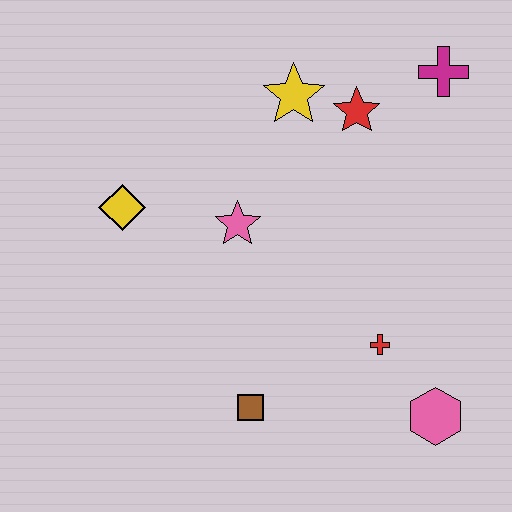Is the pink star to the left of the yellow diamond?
No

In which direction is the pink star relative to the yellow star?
The pink star is below the yellow star.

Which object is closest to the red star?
The yellow star is closest to the red star.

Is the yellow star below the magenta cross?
Yes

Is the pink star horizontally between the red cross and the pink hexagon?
No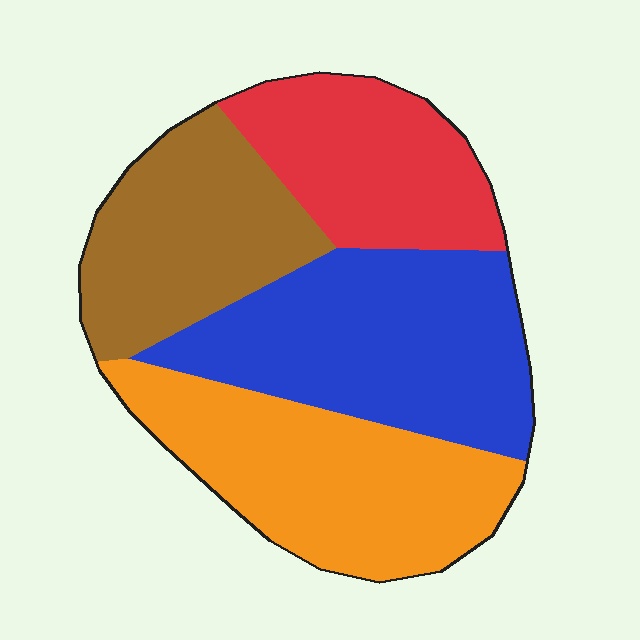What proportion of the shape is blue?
Blue takes up about one third (1/3) of the shape.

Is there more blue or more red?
Blue.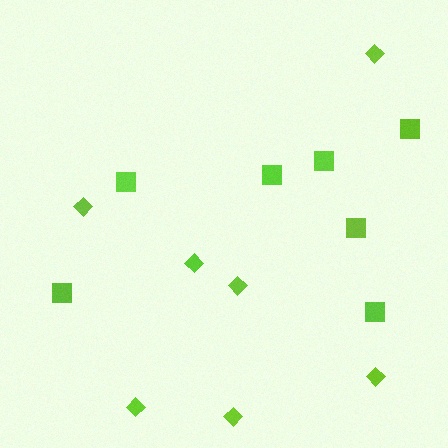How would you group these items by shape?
There are 2 groups: one group of squares (7) and one group of diamonds (7).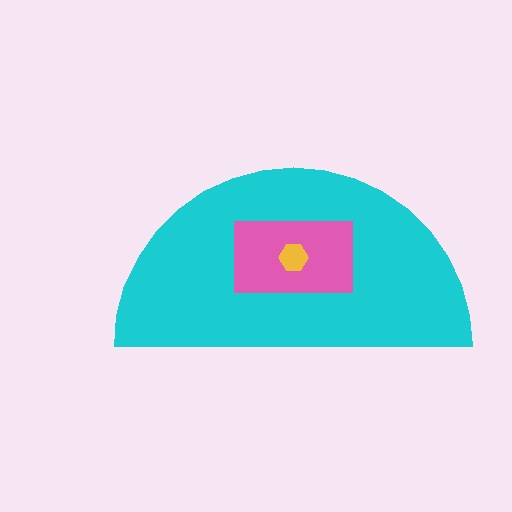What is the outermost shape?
The cyan semicircle.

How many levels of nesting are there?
3.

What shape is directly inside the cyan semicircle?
The pink rectangle.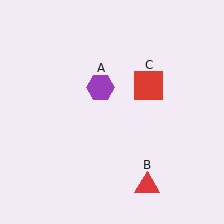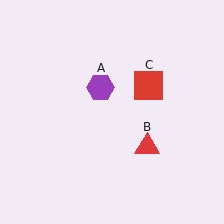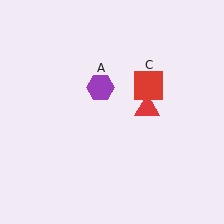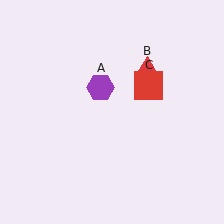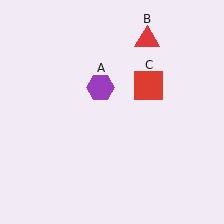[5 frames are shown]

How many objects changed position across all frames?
1 object changed position: red triangle (object B).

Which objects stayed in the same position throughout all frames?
Purple hexagon (object A) and red square (object C) remained stationary.